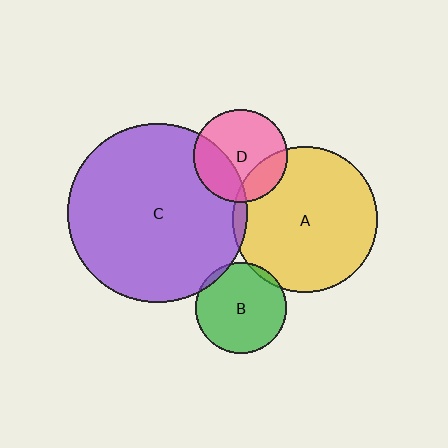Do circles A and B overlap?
Yes.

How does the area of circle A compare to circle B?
Approximately 2.6 times.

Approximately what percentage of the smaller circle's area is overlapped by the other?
Approximately 5%.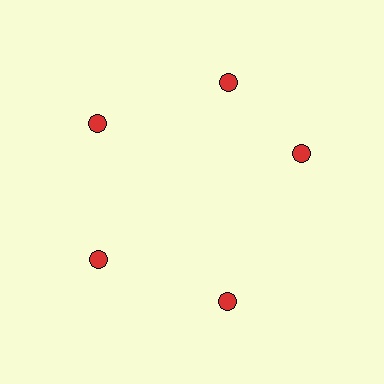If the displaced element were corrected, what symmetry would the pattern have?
It would have 5-fold rotational symmetry — the pattern would map onto itself every 72 degrees.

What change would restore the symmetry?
The symmetry would be restored by rotating it back into even spacing with its neighbors so that all 5 circles sit at equal angles and equal distance from the center.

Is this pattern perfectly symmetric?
No. The 5 red circles are arranged in a ring, but one element near the 3 o'clock position is rotated out of alignment along the ring, breaking the 5-fold rotational symmetry.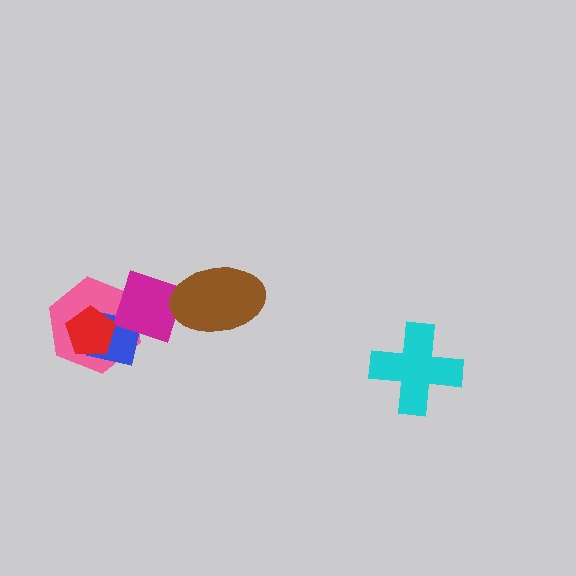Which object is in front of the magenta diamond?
The brown ellipse is in front of the magenta diamond.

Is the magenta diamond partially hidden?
Yes, it is partially covered by another shape.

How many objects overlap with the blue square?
3 objects overlap with the blue square.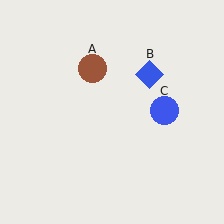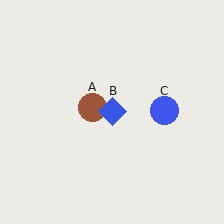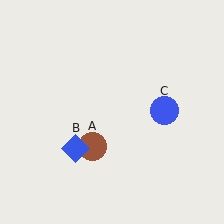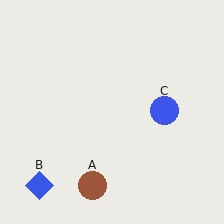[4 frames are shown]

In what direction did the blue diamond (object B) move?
The blue diamond (object B) moved down and to the left.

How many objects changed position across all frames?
2 objects changed position: brown circle (object A), blue diamond (object B).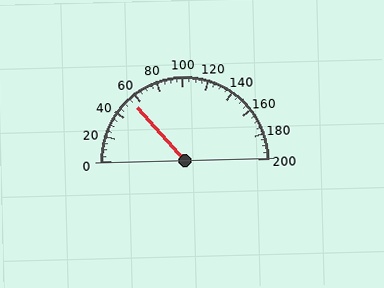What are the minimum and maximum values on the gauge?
The gauge ranges from 0 to 200.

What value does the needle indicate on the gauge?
The needle indicates approximately 55.